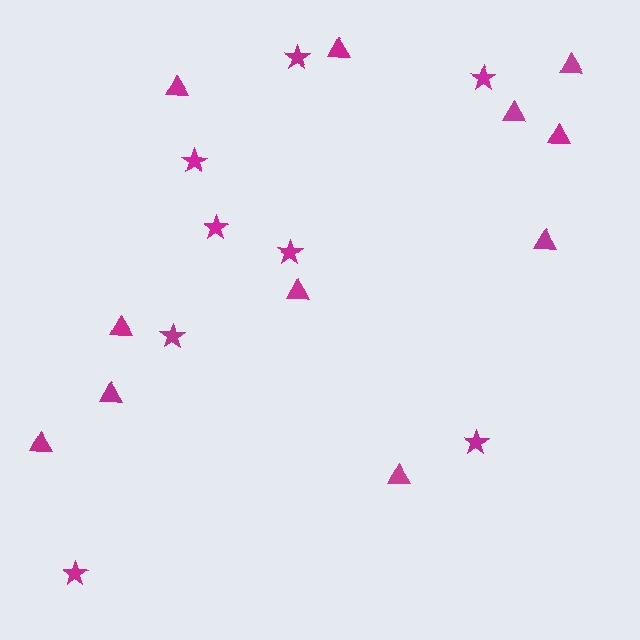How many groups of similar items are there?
There are 2 groups: one group of triangles (11) and one group of stars (8).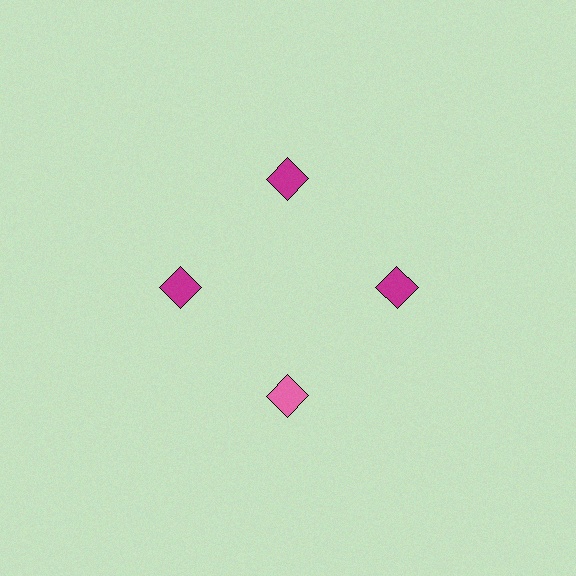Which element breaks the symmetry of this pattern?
The pink diamond at roughly the 6 o'clock position breaks the symmetry. All other shapes are magenta diamonds.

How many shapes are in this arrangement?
There are 4 shapes arranged in a ring pattern.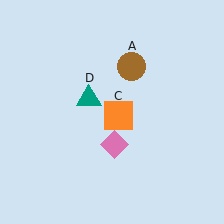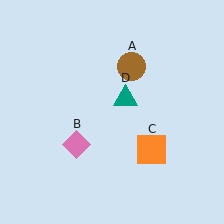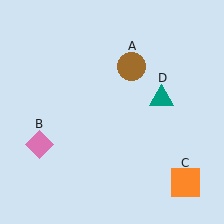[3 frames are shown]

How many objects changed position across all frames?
3 objects changed position: pink diamond (object B), orange square (object C), teal triangle (object D).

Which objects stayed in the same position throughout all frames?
Brown circle (object A) remained stationary.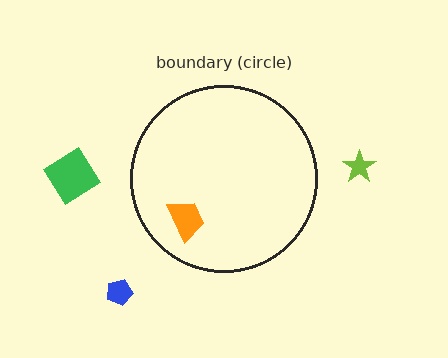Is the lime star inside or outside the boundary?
Outside.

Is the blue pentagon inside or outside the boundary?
Outside.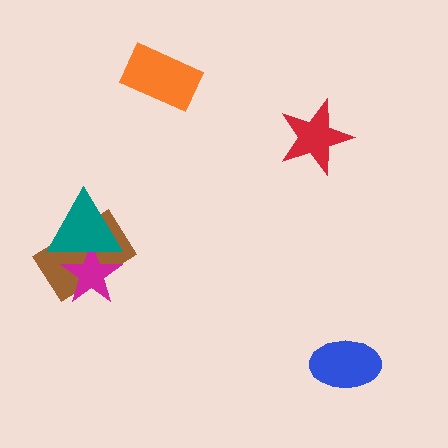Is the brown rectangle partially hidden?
Yes, it is partially covered by another shape.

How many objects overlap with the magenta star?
2 objects overlap with the magenta star.